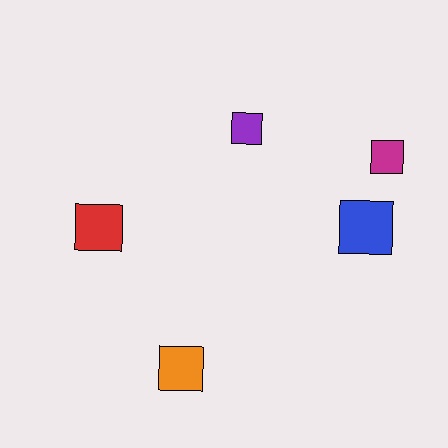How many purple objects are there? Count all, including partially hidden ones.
There is 1 purple object.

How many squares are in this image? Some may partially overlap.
There are 5 squares.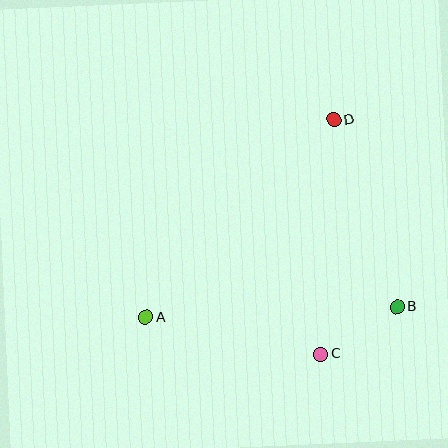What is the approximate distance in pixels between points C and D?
The distance between C and D is approximately 234 pixels.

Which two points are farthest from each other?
Points A and D are farthest from each other.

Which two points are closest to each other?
Points B and C are closest to each other.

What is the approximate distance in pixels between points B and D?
The distance between B and D is approximately 197 pixels.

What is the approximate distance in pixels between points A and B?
The distance between A and B is approximately 252 pixels.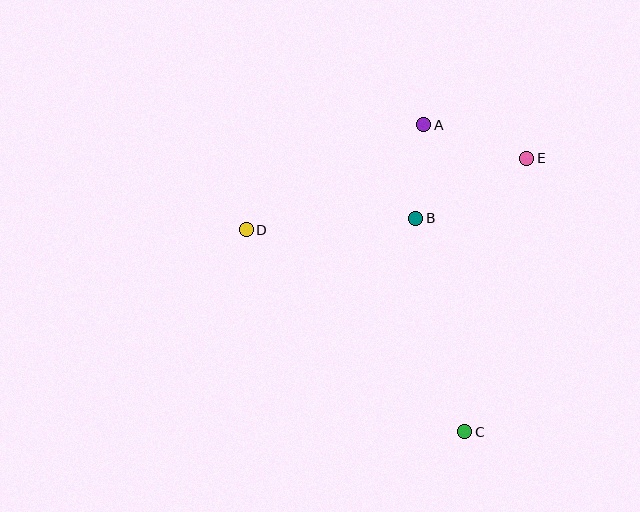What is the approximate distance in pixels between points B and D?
The distance between B and D is approximately 170 pixels.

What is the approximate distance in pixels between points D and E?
The distance between D and E is approximately 290 pixels.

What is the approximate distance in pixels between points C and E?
The distance between C and E is approximately 280 pixels.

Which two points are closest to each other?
Points A and B are closest to each other.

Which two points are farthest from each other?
Points A and C are farthest from each other.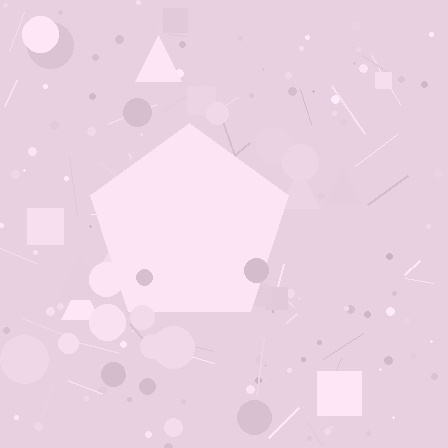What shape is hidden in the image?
A pentagon is hidden in the image.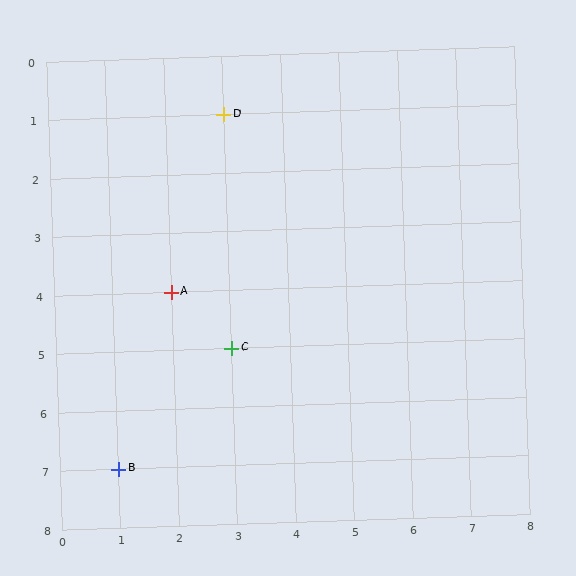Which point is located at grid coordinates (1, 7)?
Point B is at (1, 7).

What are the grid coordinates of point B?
Point B is at grid coordinates (1, 7).